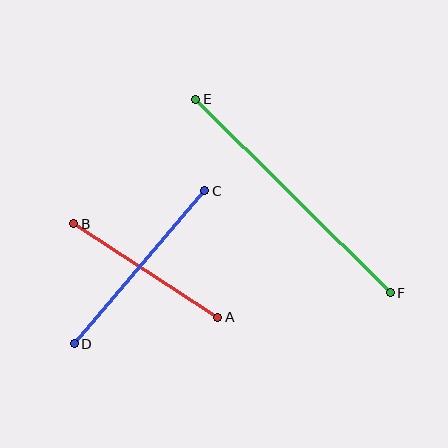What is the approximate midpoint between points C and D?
The midpoint is at approximately (139, 267) pixels.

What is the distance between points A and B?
The distance is approximately 172 pixels.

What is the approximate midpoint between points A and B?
The midpoint is at approximately (146, 270) pixels.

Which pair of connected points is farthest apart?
Points E and F are farthest apart.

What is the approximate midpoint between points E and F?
The midpoint is at approximately (293, 196) pixels.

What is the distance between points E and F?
The distance is approximately 275 pixels.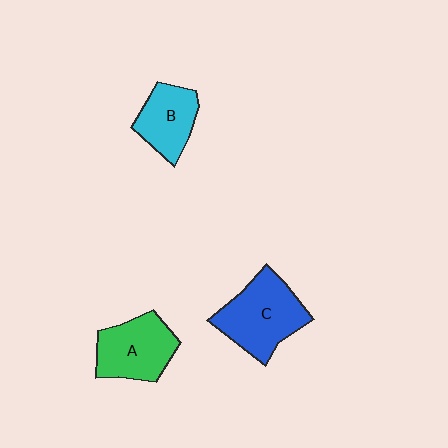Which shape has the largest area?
Shape C (blue).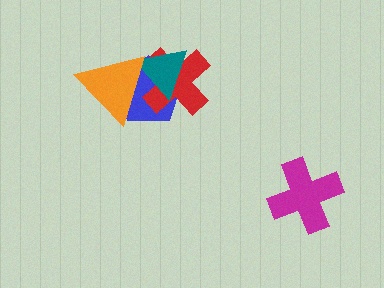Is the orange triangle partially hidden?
No, no other shape covers it.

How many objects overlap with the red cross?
3 objects overlap with the red cross.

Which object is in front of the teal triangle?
The orange triangle is in front of the teal triangle.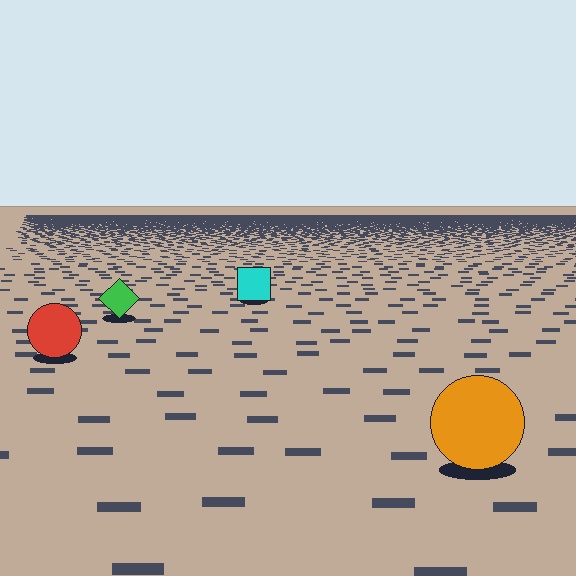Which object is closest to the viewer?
The orange circle is closest. The texture marks near it are larger and more spread out.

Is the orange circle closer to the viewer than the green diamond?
Yes. The orange circle is closer — you can tell from the texture gradient: the ground texture is coarser near it.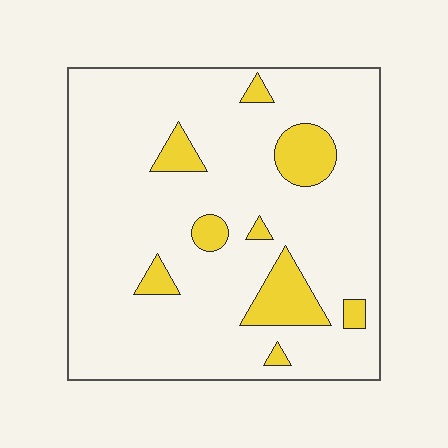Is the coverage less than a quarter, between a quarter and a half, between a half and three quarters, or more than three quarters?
Less than a quarter.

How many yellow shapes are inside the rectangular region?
9.